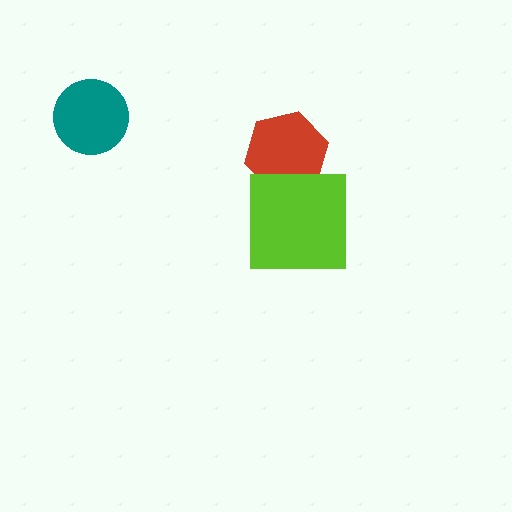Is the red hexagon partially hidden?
Yes, it is partially covered by another shape.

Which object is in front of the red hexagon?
The lime square is in front of the red hexagon.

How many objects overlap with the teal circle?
0 objects overlap with the teal circle.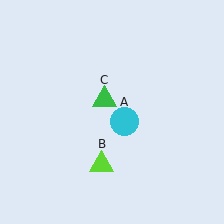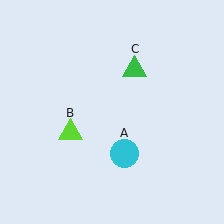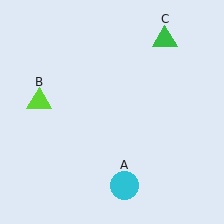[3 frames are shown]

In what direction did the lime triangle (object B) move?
The lime triangle (object B) moved up and to the left.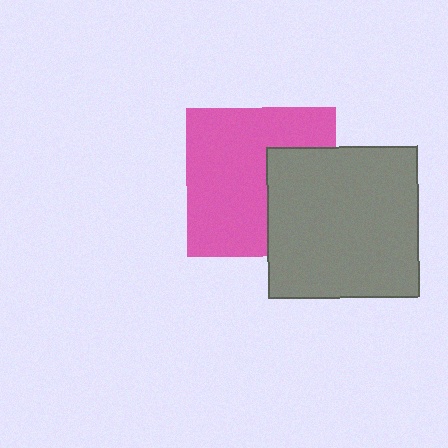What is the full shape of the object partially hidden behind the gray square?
The partially hidden object is a pink square.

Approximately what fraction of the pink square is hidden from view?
Roughly 34% of the pink square is hidden behind the gray square.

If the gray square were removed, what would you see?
You would see the complete pink square.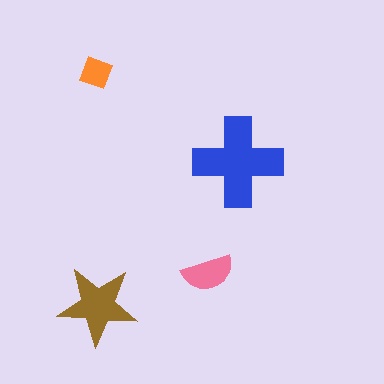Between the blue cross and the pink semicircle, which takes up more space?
The blue cross.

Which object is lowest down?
The brown star is bottommost.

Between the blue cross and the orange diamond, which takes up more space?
The blue cross.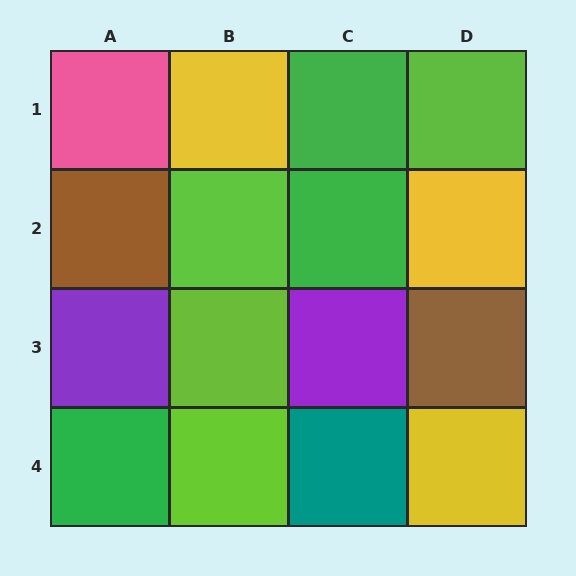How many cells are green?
3 cells are green.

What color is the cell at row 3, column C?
Purple.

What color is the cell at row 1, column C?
Green.